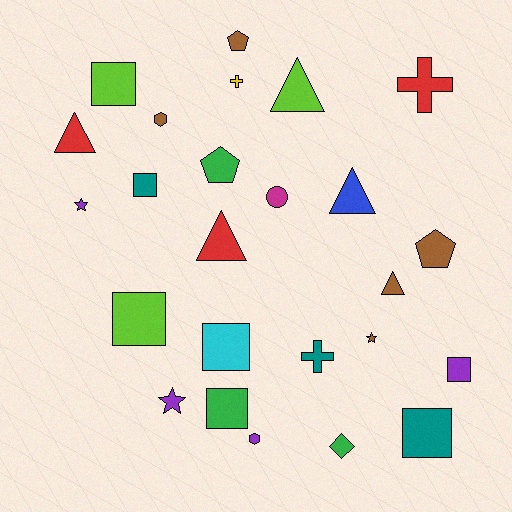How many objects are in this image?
There are 25 objects.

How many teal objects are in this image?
There are 3 teal objects.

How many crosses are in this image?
There are 3 crosses.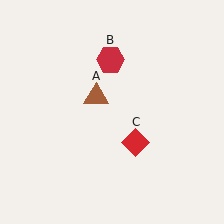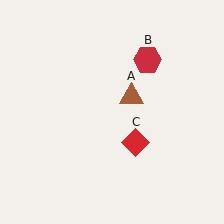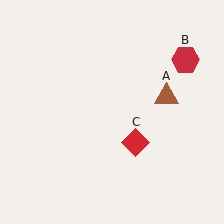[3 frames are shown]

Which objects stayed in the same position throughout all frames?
Red diamond (object C) remained stationary.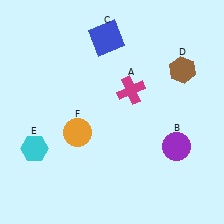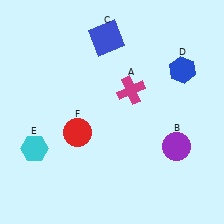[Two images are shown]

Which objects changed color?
D changed from brown to blue. F changed from orange to red.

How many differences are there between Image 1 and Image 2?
There are 2 differences between the two images.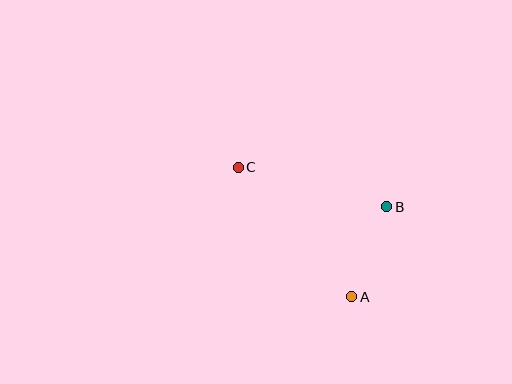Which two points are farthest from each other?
Points A and C are farthest from each other.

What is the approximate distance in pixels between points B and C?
The distance between B and C is approximately 154 pixels.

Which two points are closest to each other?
Points A and B are closest to each other.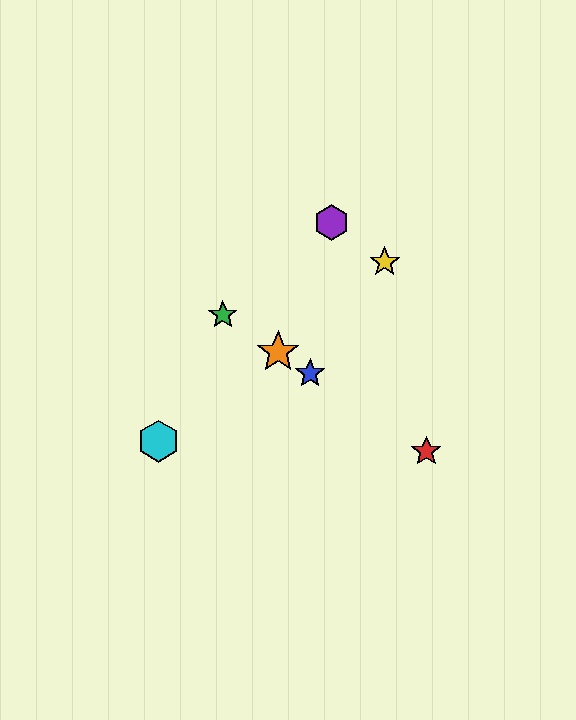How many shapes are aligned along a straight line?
4 shapes (the red star, the blue star, the green star, the orange star) are aligned along a straight line.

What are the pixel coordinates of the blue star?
The blue star is at (310, 373).